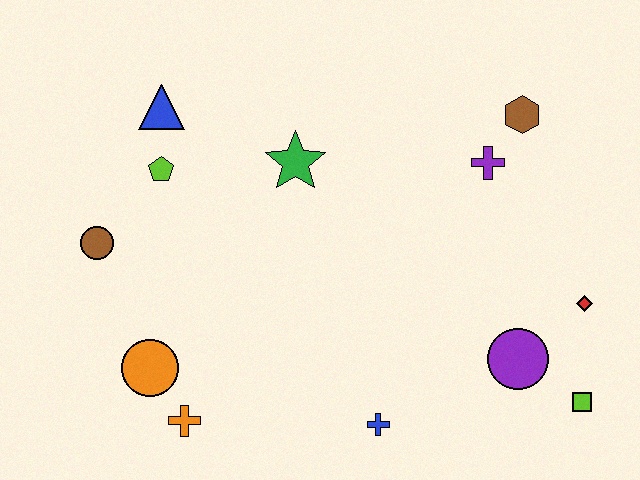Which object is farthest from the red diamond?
The brown circle is farthest from the red diamond.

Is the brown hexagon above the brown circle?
Yes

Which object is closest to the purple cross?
The brown hexagon is closest to the purple cross.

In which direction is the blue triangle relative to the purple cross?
The blue triangle is to the left of the purple cross.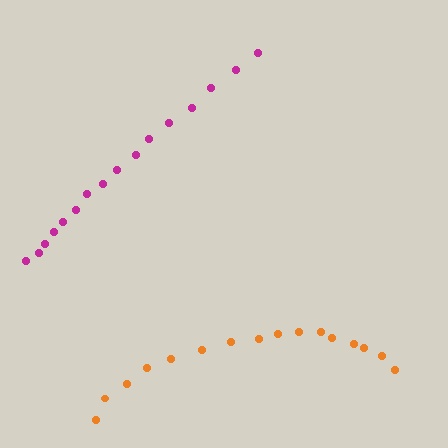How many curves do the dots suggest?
There are 2 distinct paths.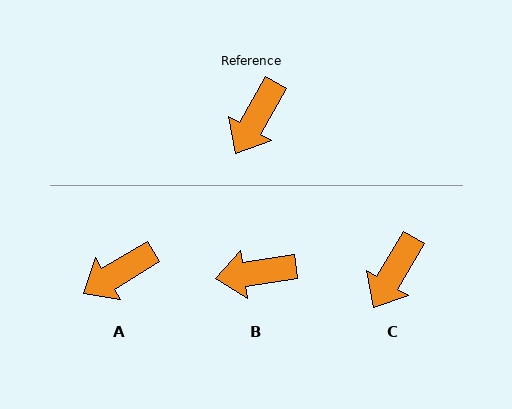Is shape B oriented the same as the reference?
No, it is off by about 52 degrees.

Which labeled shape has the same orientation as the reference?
C.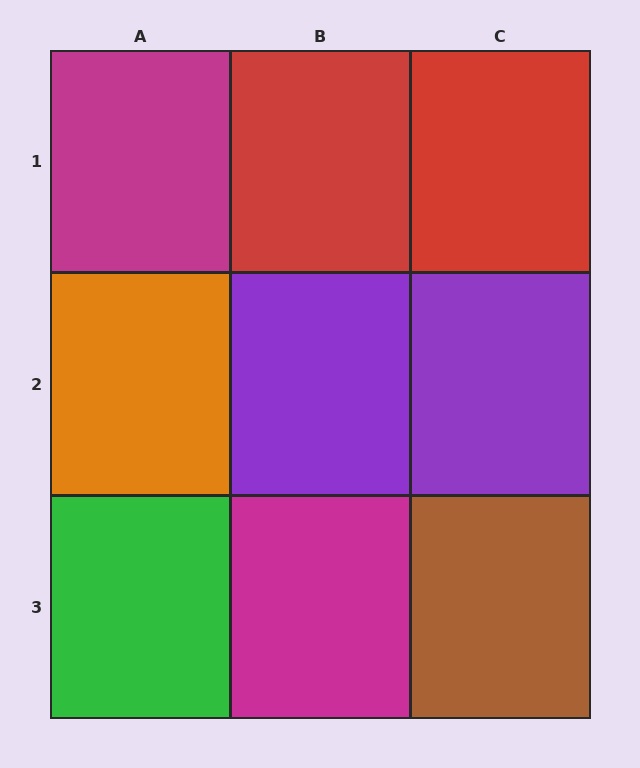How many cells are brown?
1 cell is brown.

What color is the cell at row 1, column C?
Red.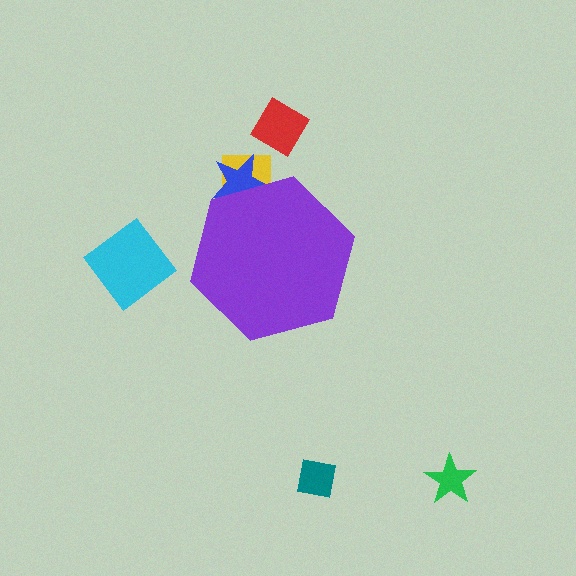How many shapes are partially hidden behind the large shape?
2 shapes are partially hidden.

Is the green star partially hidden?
No, the green star is fully visible.